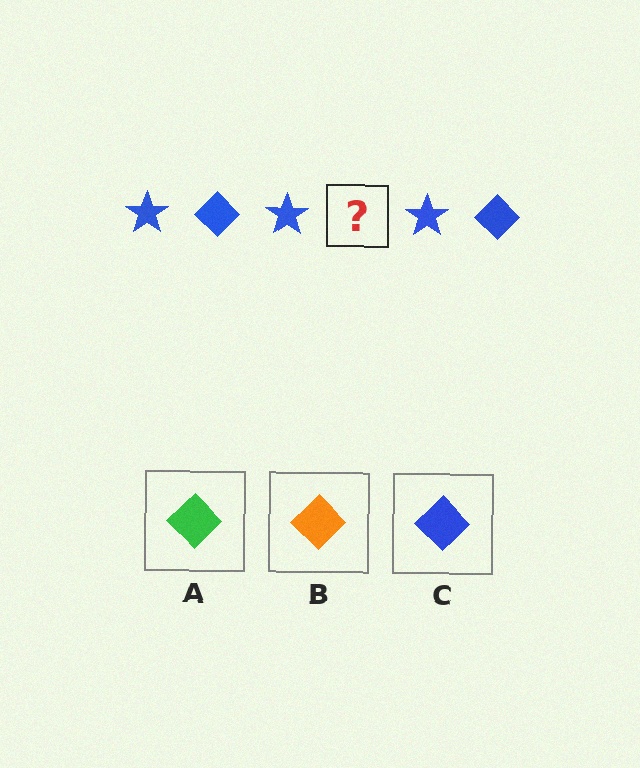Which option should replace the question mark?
Option C.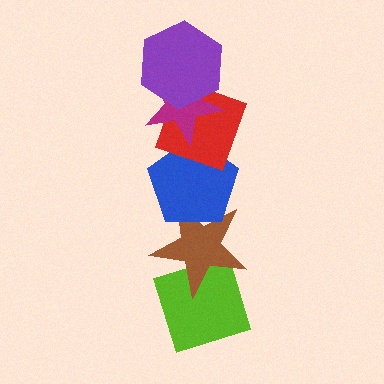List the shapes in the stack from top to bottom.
From top to bottom: the purple hexagon, the magenta star, the red diamond, the blue pentagon, the brown star, the lime diamond.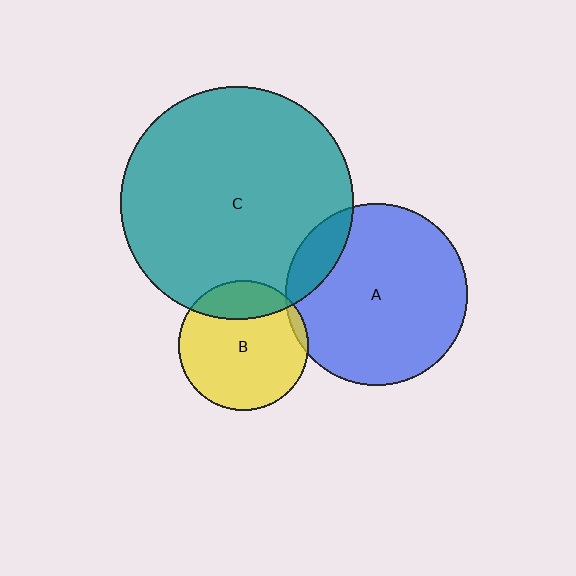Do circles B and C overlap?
Yes.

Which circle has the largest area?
Circle C (teal).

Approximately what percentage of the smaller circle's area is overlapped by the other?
Approximately 20%.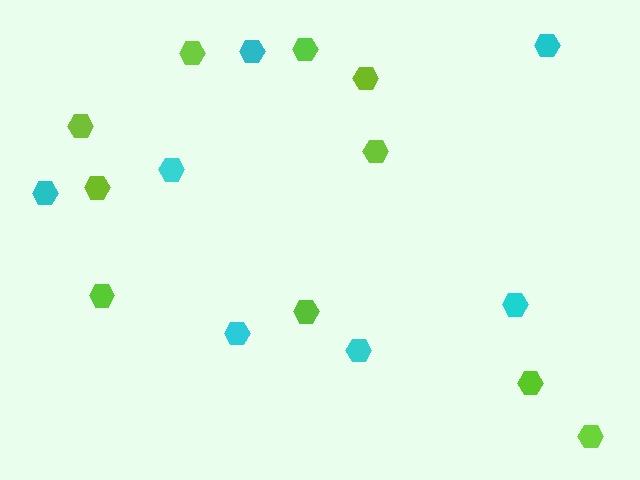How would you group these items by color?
There are 2 groups: one group of cyan hexagons (7) and one group of lime hexagons (10).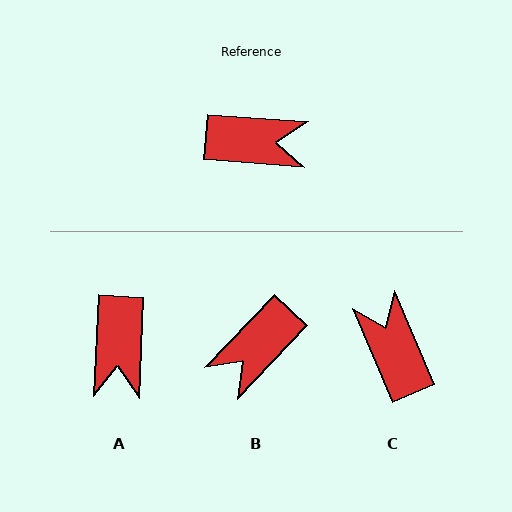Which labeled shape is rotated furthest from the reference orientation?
B, about 129 degrees away.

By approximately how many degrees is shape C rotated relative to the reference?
Approximately 117 degrees counter-clockwise.